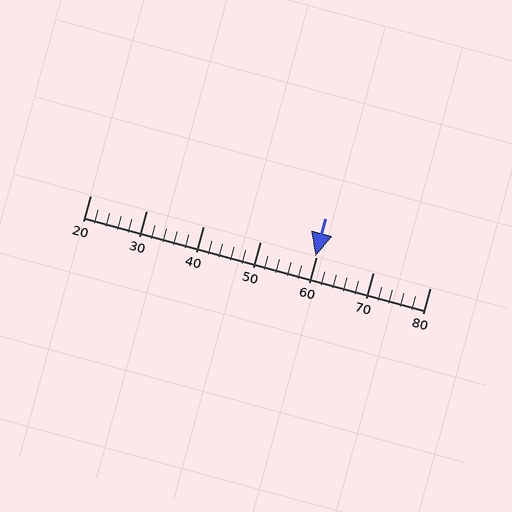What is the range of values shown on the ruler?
The ruler shows values from 20 to 80.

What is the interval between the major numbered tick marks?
The major tick marks are spaced 10 units apart.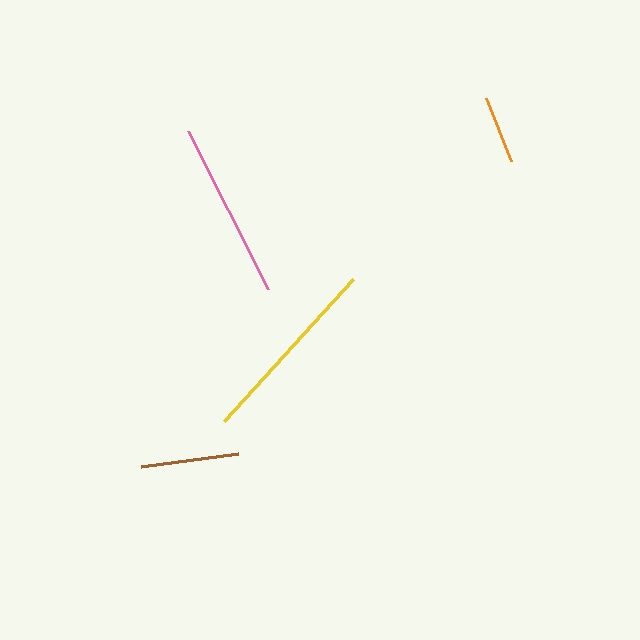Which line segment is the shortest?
The orange line is the shortest at approximately 68 pixels.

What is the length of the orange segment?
The orange segment is approximately 68 pixels long.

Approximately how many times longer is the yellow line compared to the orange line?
The yellow line is approximately 2.8 times the length of the orange line.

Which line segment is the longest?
The yellow line is the longest at approximately 192 pixels.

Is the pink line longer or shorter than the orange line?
The pink line is longer than the orange line.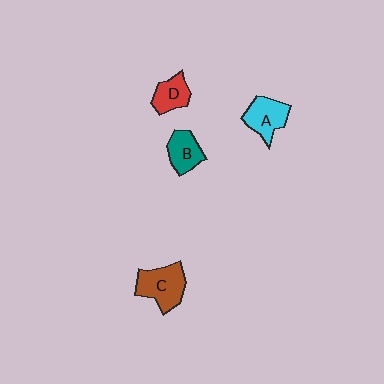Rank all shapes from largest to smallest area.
From largest to smallest: C (brown), A (cyan), B (teal), D (red).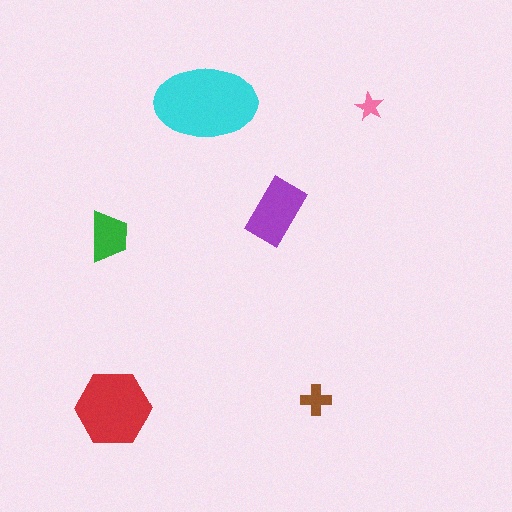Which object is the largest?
The cyan ellipse.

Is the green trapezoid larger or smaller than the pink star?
Larger.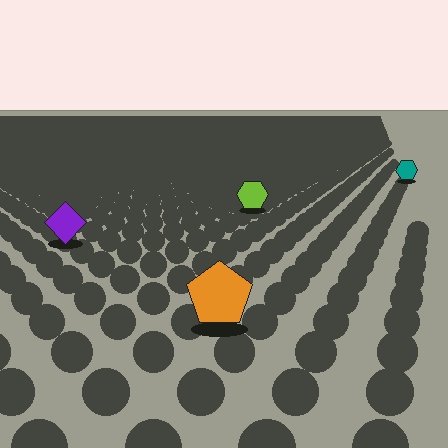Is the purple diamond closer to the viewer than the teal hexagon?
Yes. The purple diamond is closer — you can tell from the texture gradient: the ground texture is coarser near it.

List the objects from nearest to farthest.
From nearest to farthest: the orange pentagon, the purple diamond, the lime hexagon, the teal hexagon.